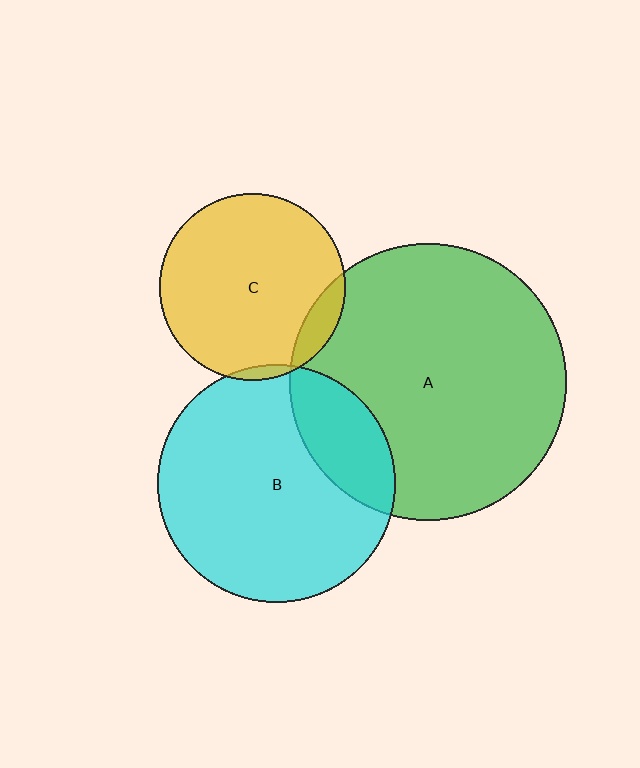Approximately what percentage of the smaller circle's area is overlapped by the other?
Approximately 5%.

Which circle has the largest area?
Circle A (green).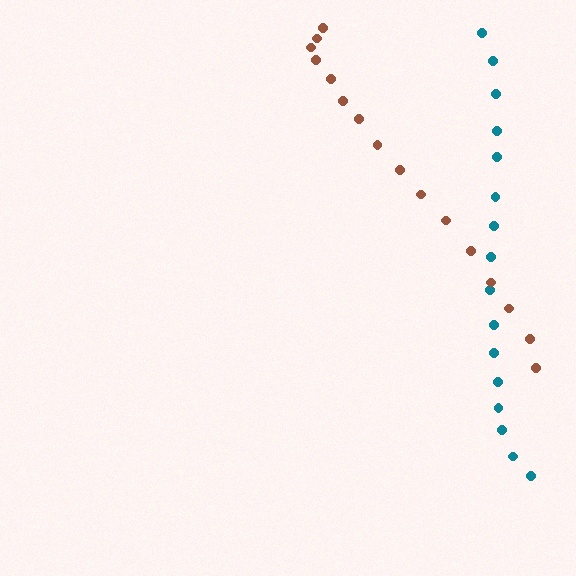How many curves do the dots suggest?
There are 2 distinct paths.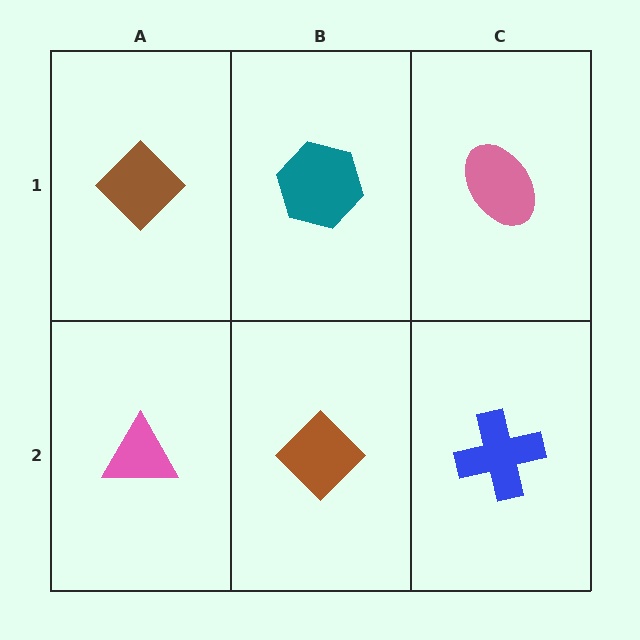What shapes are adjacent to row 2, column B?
A teal hexagon (row 1, column B), a pink triangle (row 2, column A), a blue cross (row 2, column C).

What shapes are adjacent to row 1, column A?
A pink triangle (row 2, column A), a teal hexagon (row 1, column B).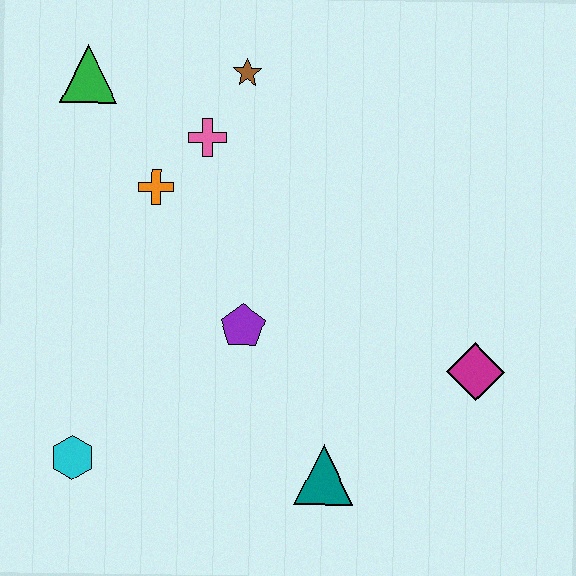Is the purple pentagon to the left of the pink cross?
No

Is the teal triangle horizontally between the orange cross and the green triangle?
No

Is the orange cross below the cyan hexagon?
No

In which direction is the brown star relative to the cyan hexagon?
The brown star is above the cyan hexagon.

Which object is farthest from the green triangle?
The magenta diamond is farthest from the green triangle.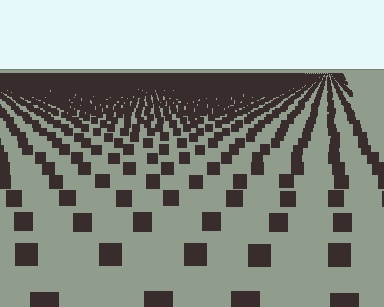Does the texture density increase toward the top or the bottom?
Density increases toward the top.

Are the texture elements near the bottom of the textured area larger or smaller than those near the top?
Larger. Near the bottom, elements are closer to the viewer and appear at a bigger on-screen size.